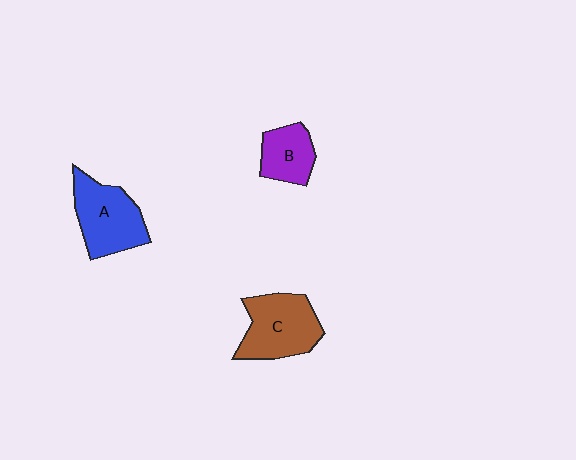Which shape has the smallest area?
Shape B (purple).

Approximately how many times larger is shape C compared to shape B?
Approximately 1.6 times.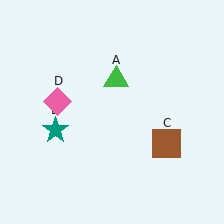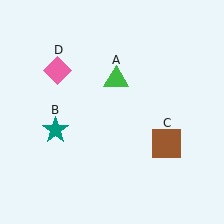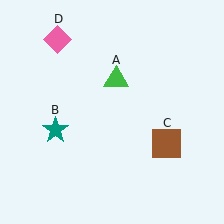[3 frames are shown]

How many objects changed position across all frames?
1 object changed position: pink diamond (object D).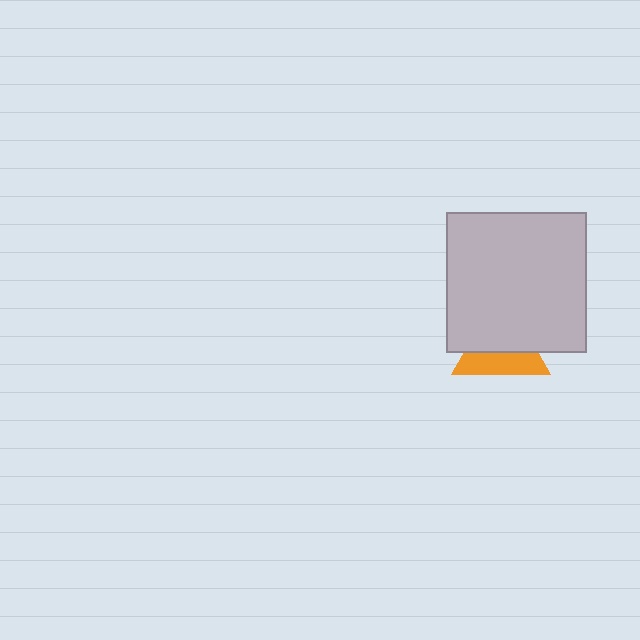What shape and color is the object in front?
The object in front is a light gray square.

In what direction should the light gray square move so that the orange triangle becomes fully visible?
The light gray square should move up. That is the shortest direction to clear the overlap and leave the orange triangle fully visible.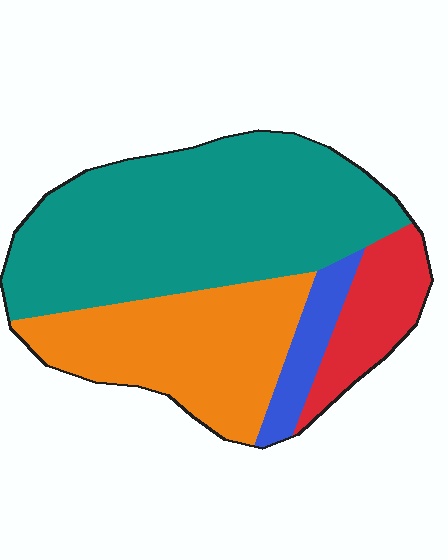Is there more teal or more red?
Teal.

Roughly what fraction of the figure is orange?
Orange covers about 30% of the figure.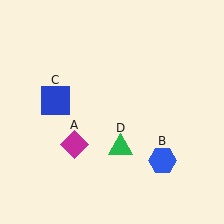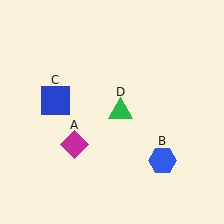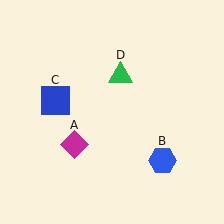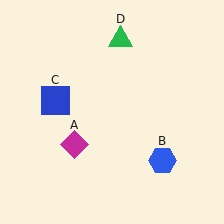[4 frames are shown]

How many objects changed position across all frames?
1 object changed position: green triangle (object D).